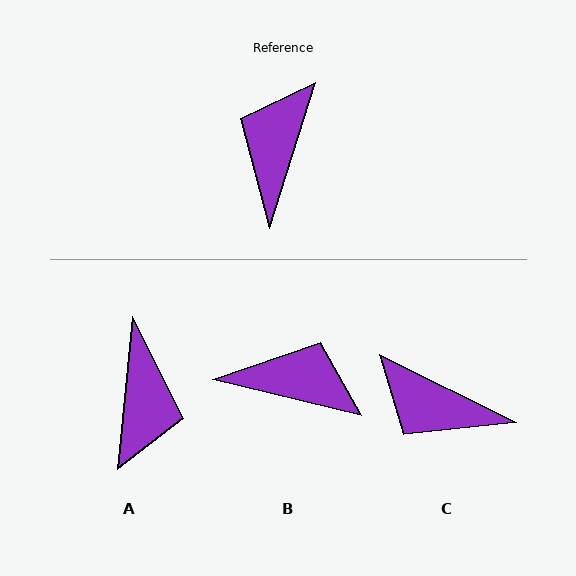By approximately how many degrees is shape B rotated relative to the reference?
Approximately 86 degrees clockwise.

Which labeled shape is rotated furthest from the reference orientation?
A, about 168 degrees away.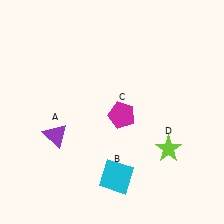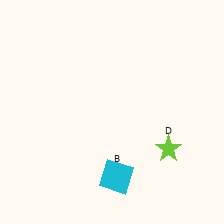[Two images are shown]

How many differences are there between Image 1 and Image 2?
There are 2 differences between the two images.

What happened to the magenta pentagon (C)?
The magenta pentagon (C) was removed in Image 2. It was in the bottom-right area of Image 1.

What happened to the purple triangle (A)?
The purple triangle (A) was removed in Image 2. It was in the bottom-left area of Image 1.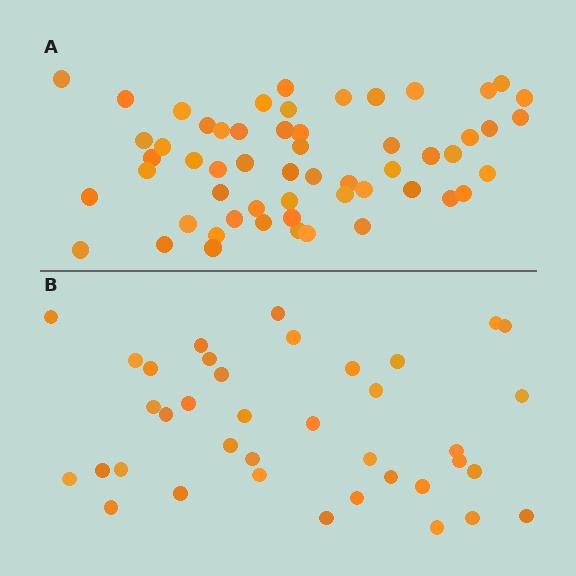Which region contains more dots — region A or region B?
Region A (the top region) has more dots.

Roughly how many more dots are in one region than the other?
Region A has approximately 20 more dots than region B.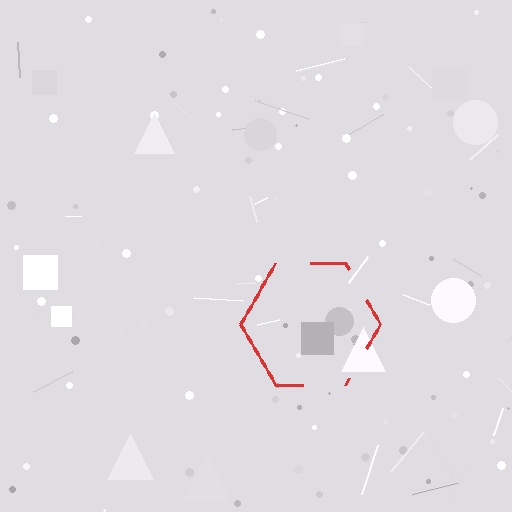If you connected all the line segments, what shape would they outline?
They would outline a hexagon.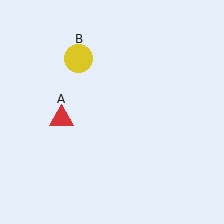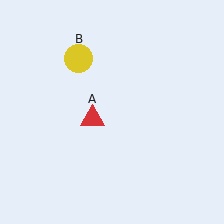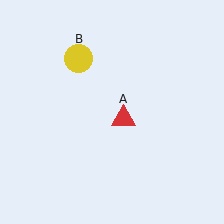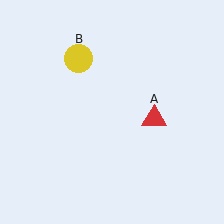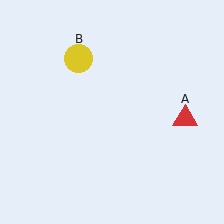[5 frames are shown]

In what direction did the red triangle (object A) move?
The red triangle (object A) moved right.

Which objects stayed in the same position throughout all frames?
Yellow circle (object B) remained stationary.